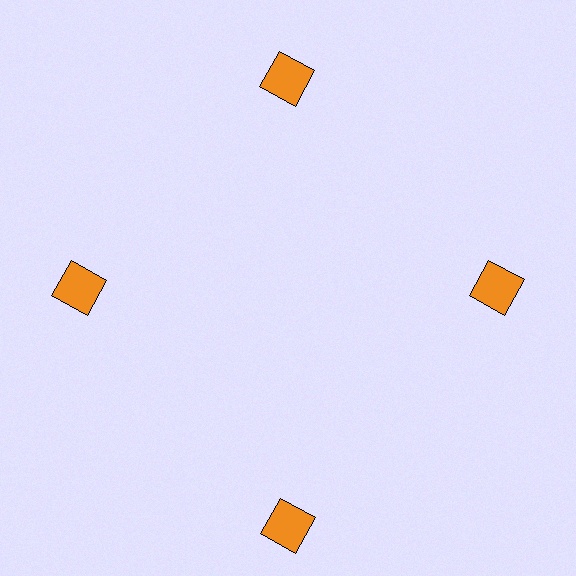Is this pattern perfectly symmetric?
No. The 4 orange squares are arranged in a ring, but one element near the 6 o'clock position is pushed outward from the center, breaking the 4-fold rotational symmetry.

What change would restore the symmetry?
The symmetry would be restored by moving it inward, back onto the ring so that all 4 squares sit at equal angles and equal distance from the center.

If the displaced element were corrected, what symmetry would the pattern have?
It would have 4-fold rotational symmetry — the pattern would map onto itself every 90 degrees.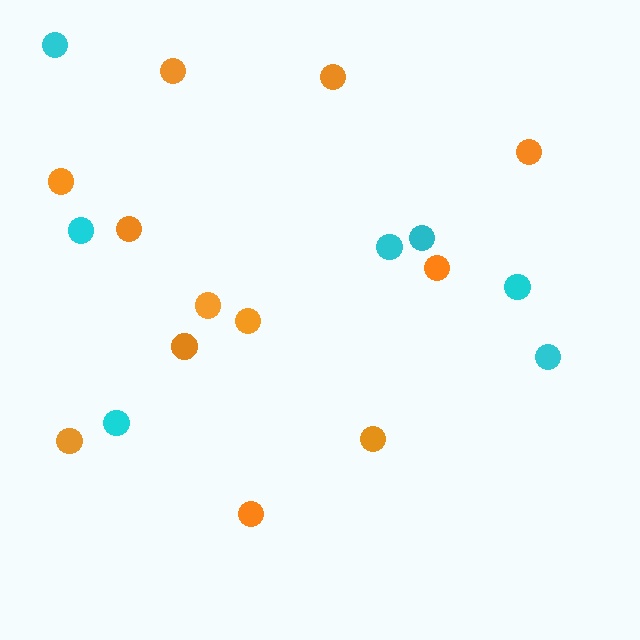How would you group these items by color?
There are 2 groups: one group of cyan circles (7) and one group of orange circles (12).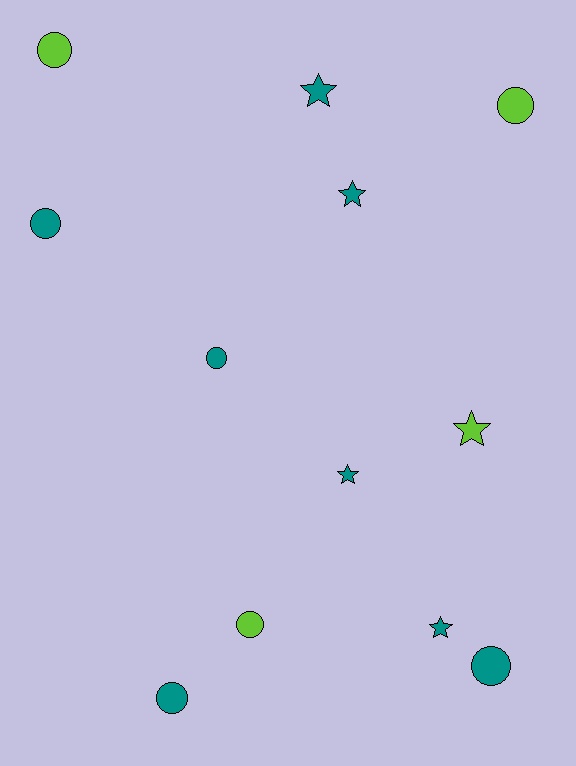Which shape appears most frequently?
Circle, with 7 objects.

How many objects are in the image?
There are 12 objects.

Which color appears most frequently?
Teal, with 8 objects.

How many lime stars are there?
There is 1 lime star.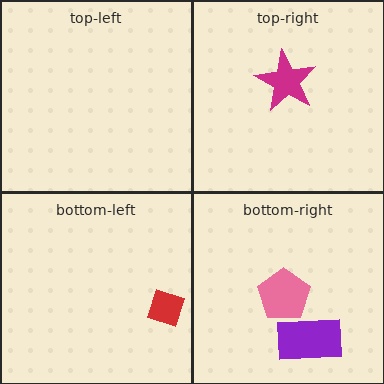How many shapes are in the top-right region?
1.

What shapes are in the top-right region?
The magenta star.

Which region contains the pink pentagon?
The bottom-right region.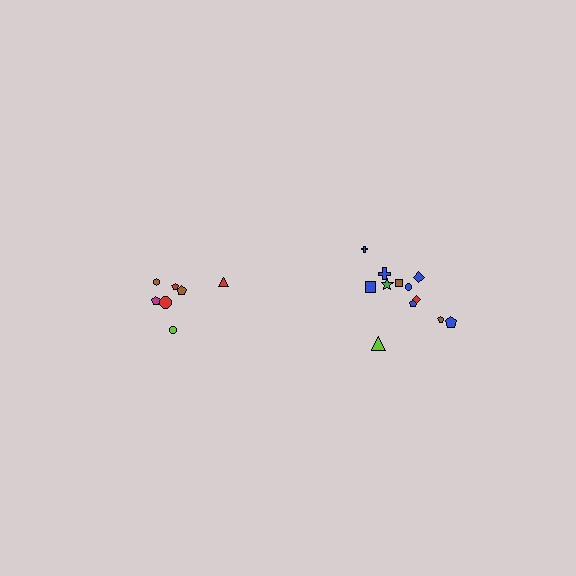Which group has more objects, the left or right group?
The right group.